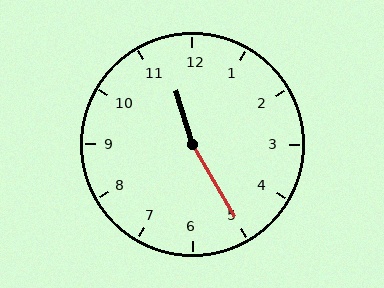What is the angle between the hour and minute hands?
Approximately 168 degrees.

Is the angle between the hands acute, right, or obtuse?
It is obtuse.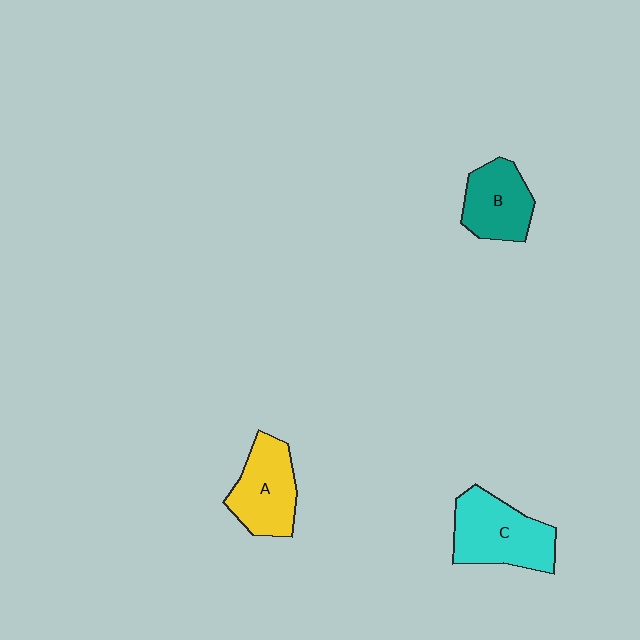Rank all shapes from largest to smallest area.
From largest to smallest: C (cyan), A (yellow), B (teal).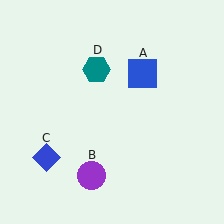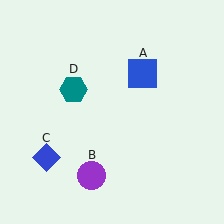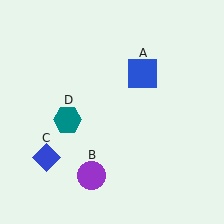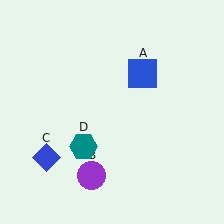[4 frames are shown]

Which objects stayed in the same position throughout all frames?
Blue square (object A) and purple circle (object B) and blue diamond (object C) remained stationary.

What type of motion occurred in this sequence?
The teal hexagon (object D) rotated counterclockwise around the center of the scene.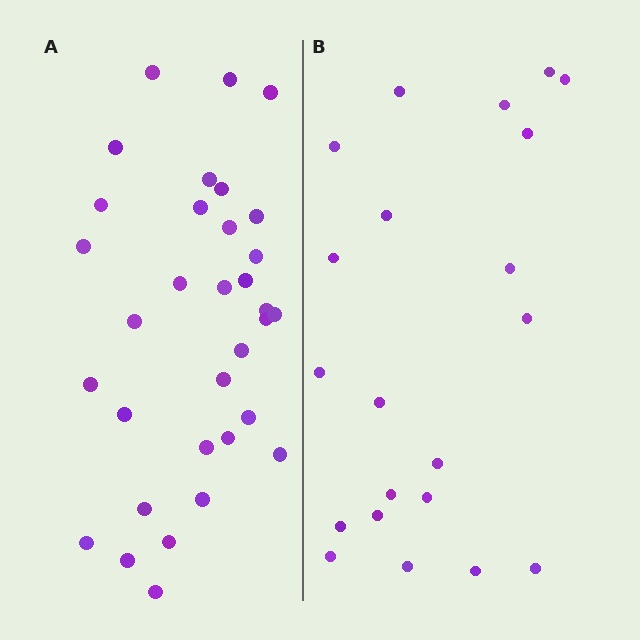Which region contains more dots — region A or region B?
Region A (the left region) has more dots.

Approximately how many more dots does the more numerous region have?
Region A has roughly 12 or so more dots than region B.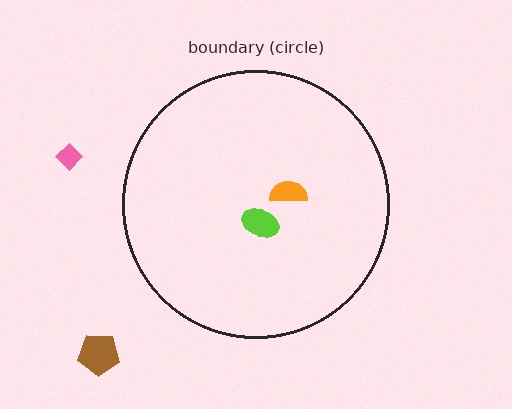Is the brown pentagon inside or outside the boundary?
Outside.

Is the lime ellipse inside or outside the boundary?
Inside.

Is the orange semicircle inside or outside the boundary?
Inside.